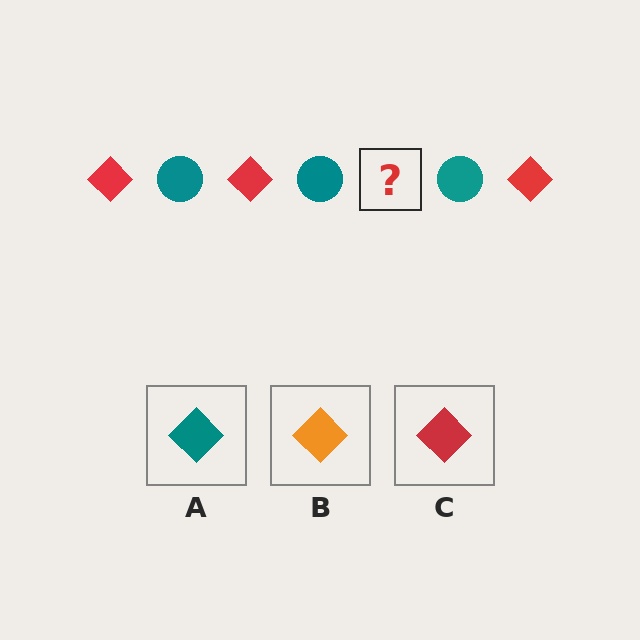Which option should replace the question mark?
Option C.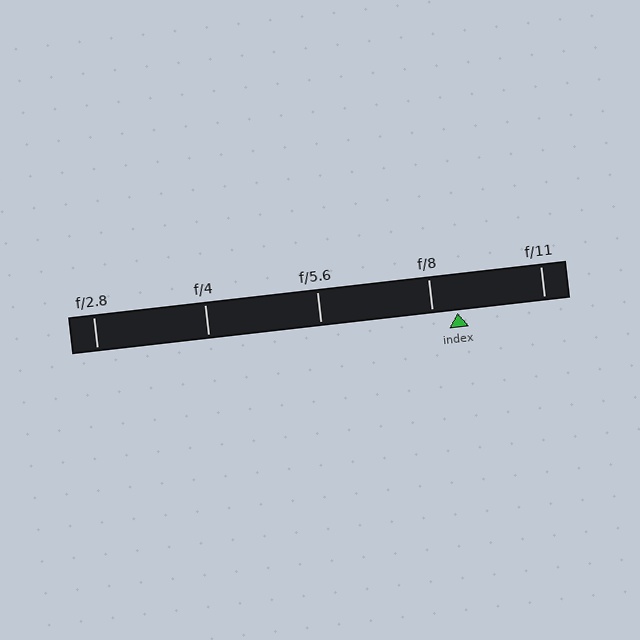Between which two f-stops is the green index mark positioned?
The index mark is between f/8 and f/11.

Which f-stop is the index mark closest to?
The index mark is closest to f/8.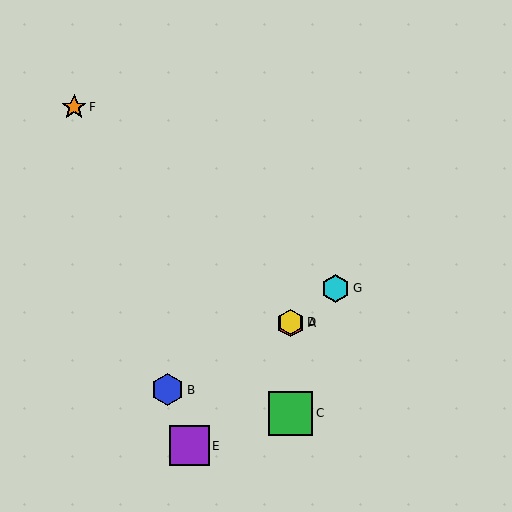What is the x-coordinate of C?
Object C is at x≈291.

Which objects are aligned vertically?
Objects A, C, D are aligned vertically.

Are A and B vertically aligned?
No, A is at x≈291 and B is at x≈168.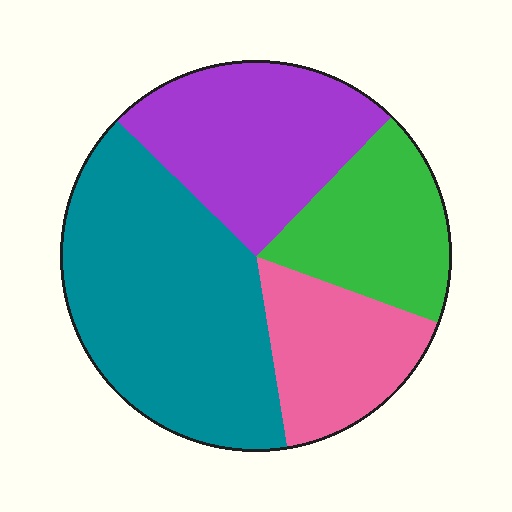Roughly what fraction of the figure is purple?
Purple takes up between a quarter and a half of the figure.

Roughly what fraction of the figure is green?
Green covers about 20% of the figure.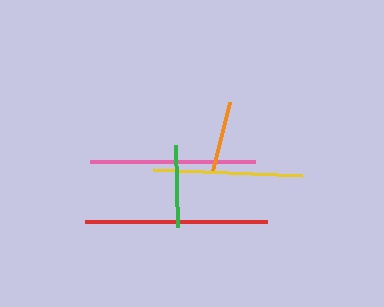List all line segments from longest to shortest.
From longest to shortest: red, pink, yellow, green, orange.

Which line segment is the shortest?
The orange line is the shortest at approximately 71 pixels.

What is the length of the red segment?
The red segment is approximately 182 pixels long.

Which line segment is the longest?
The red line is the longest at approximately 182 pixels.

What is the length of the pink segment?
The pink segment is approximately 164 pixels long.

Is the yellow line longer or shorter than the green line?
The yellow line is longer than the green line.